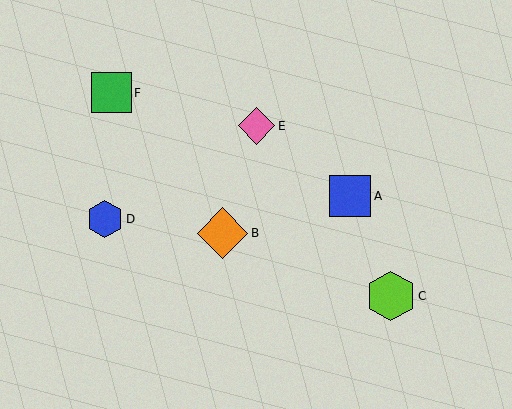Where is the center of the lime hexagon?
The center of the lime hexagon is at (391, 296).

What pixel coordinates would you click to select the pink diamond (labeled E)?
Click at (256, 126) to select the pink diamond E.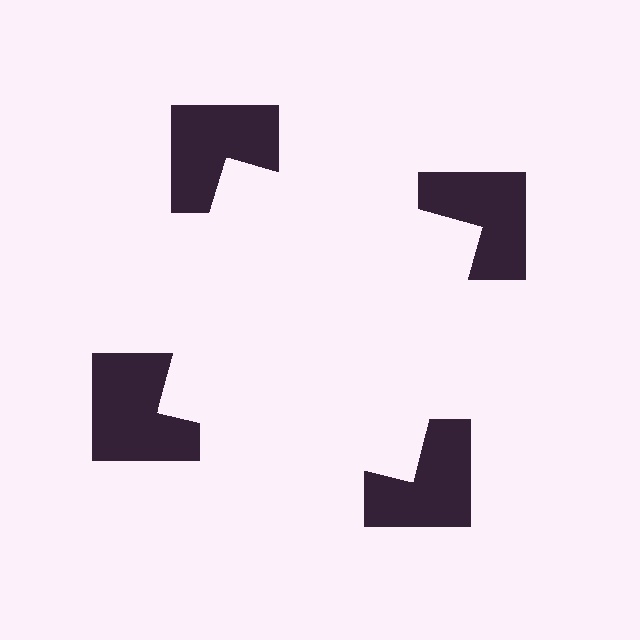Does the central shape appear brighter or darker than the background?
It typically appears slightly brighter than the background, even though no actual brightness change is drawn.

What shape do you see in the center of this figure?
An illusory square — its edges are inferred from the aligned wedge cuts in the notched squares, not physically drawn.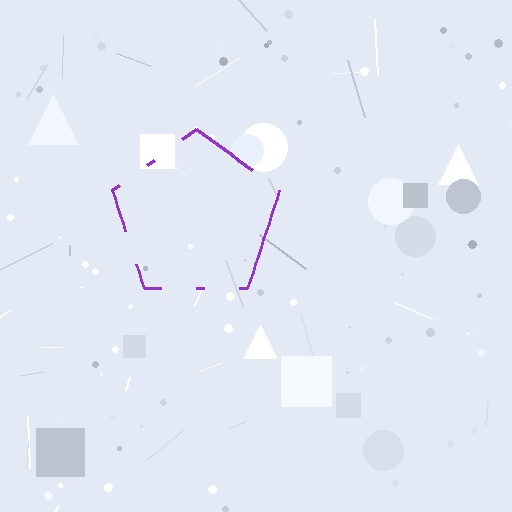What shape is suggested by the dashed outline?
The dashed outline suggests a pentagon.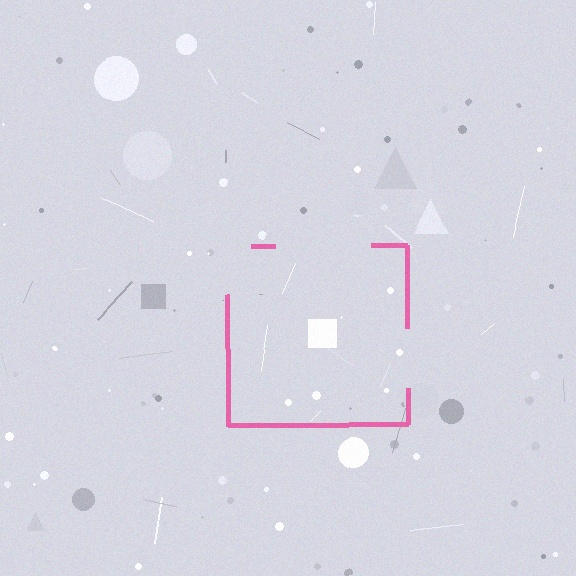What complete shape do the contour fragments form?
The contour fragments form a square.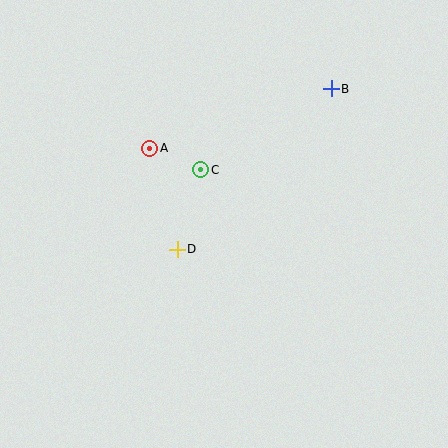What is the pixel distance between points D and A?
The distance between D and A is 105 pixels.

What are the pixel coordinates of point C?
Point C is at (201, 170).